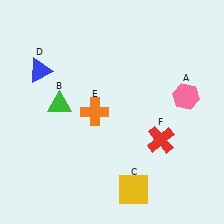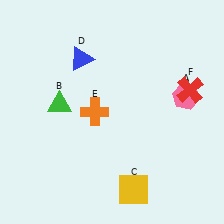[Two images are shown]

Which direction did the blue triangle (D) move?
The blue triangle (D) moved right.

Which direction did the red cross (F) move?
The red cross (F) moved up.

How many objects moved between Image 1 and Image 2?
2 objects moved between the two images.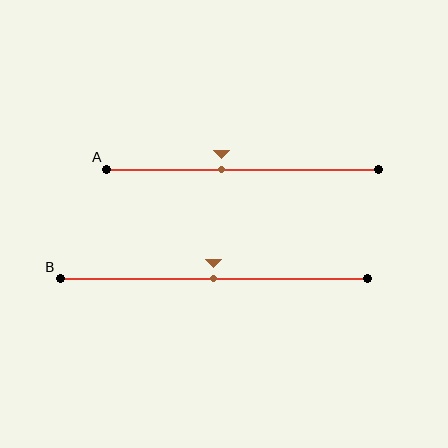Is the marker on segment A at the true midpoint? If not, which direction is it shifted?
No, the marker on segment A is shifted to the left by about 8% of the segment length.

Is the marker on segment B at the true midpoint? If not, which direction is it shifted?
Yes, the marker on segment B is at the true midpoint.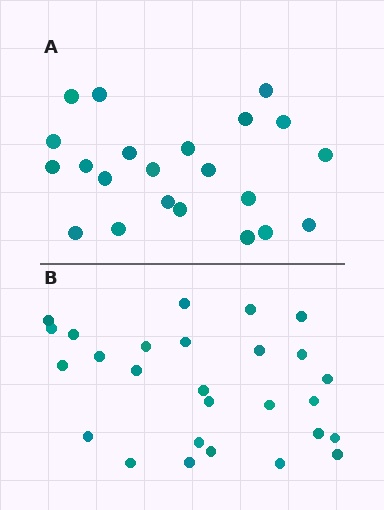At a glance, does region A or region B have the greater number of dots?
Region B (the bottom region) has more dots.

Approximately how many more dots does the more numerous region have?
Region B has about 5 more dots than region A.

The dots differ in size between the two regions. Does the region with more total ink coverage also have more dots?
No. Region A has more total ink coverage because its dots are larger, but region B actually contains more individual dots. Total area can be misleading — the number of items is what matters here.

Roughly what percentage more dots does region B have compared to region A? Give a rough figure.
About 25% more.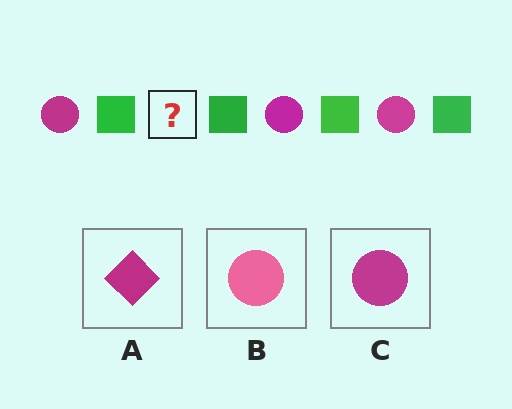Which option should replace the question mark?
Option C.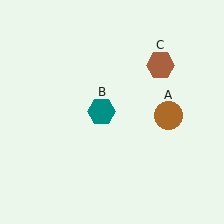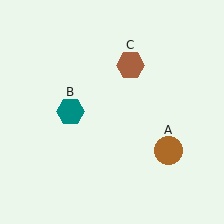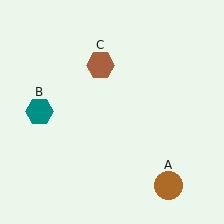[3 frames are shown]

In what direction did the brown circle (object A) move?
The brown circle (object A) moved down.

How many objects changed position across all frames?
3 objects changed position: brown circle (object A), teal hexagon (object B), brown hexagon (object C).